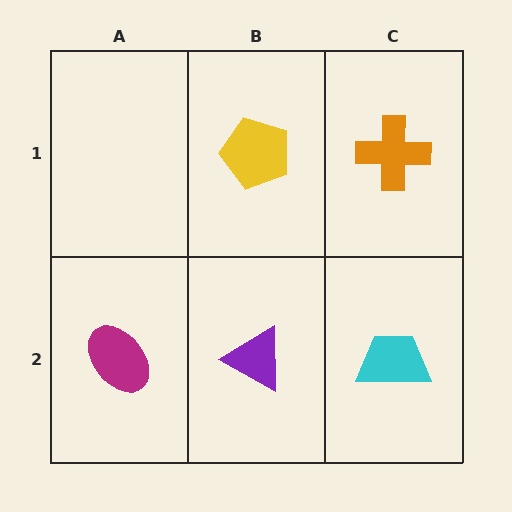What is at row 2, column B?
A purple triangle.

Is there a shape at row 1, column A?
No, that cell is empty.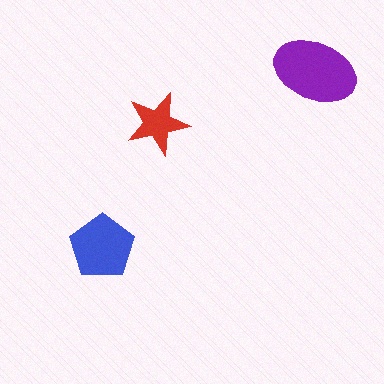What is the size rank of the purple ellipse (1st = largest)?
1st.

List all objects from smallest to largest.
The red star, the blue pentagon, the purple ellipse.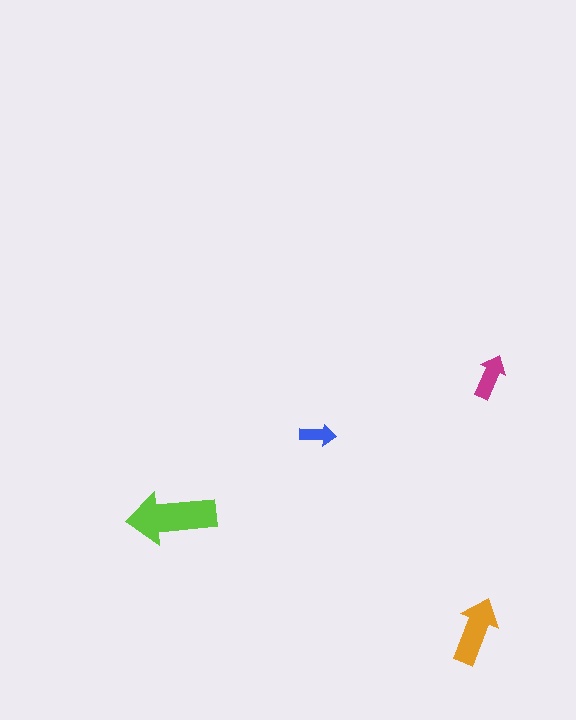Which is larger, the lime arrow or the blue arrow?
The lime one.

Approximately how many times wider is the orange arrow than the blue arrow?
About 2 times wider.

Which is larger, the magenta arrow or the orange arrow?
The orange one.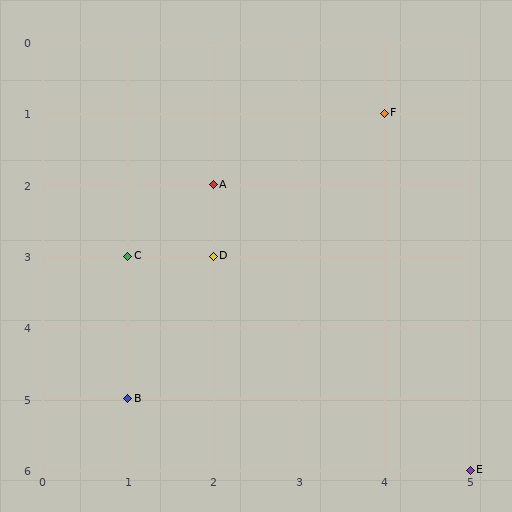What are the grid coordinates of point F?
Point F is at grid coordinates (4, 1).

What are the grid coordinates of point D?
Point D is at grid coordinates (2, 3).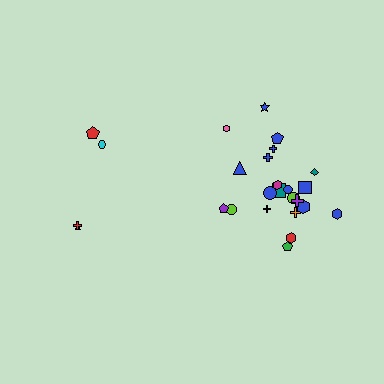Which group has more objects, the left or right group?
The right group.